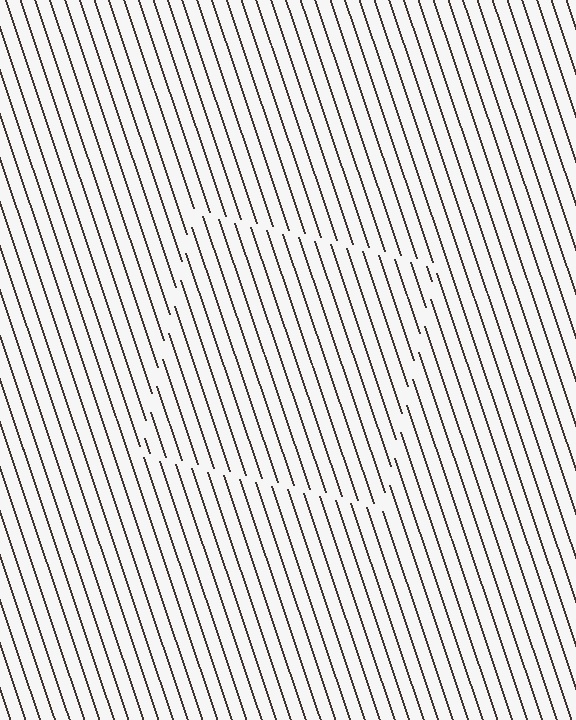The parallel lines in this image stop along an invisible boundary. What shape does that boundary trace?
An illusory square. The interior of the shape contains the same grating, shifted by half a period — the contour is defined by the phase discontinuity where line-ends from the inner and outer gratings abut.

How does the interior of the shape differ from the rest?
The interior of the shape contains the same grating, shifted by half a period — the contour is defined by the phase discontinuity where line-ends from the inner and outer gratings abut.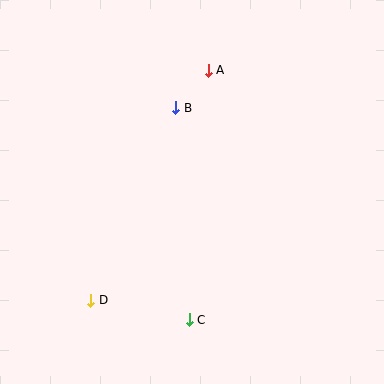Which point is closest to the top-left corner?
Point B is closest to the top-left corner.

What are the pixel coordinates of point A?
Point A is at (208, 70).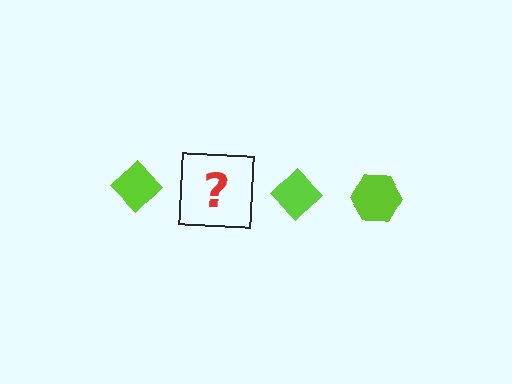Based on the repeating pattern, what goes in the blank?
The blank should be a lime hexagon.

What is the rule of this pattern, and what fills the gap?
The rule is that the pattern cycles through diamond, hexagon shapes in lime. The gap should be filled with a lime hexagon.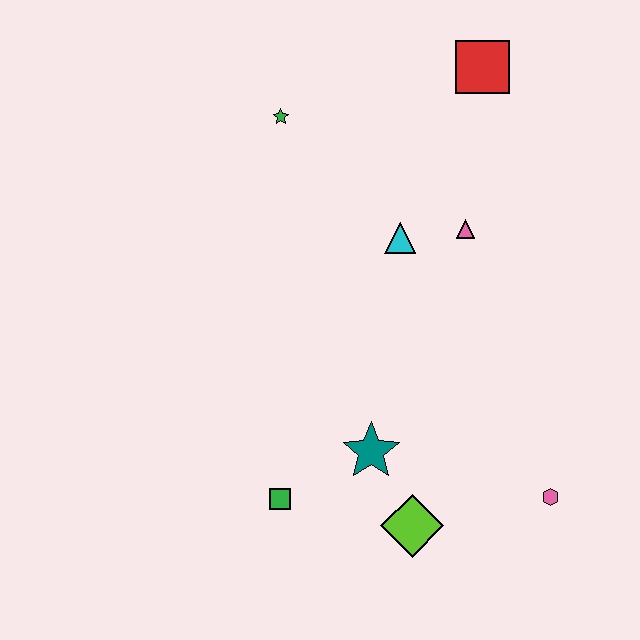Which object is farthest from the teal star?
The red square is farthest from the teal star.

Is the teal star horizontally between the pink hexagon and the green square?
Yes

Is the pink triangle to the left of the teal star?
No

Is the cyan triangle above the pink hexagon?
Yes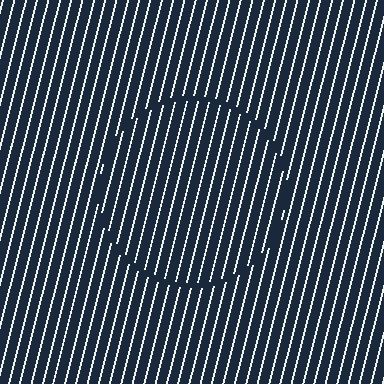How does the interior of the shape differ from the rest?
The interior of the shape contains the same grating, shifted by half a period — the contour is defined by the phase discontinuity where line-ends from the inner and outer gratings abut.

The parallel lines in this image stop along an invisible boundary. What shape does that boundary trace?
An illusory circle. The interior of the shape contains the same grating, shifted by half a period — the contour is defined by the phase discontinuity where line-ends from the inner and outer gratings abut.